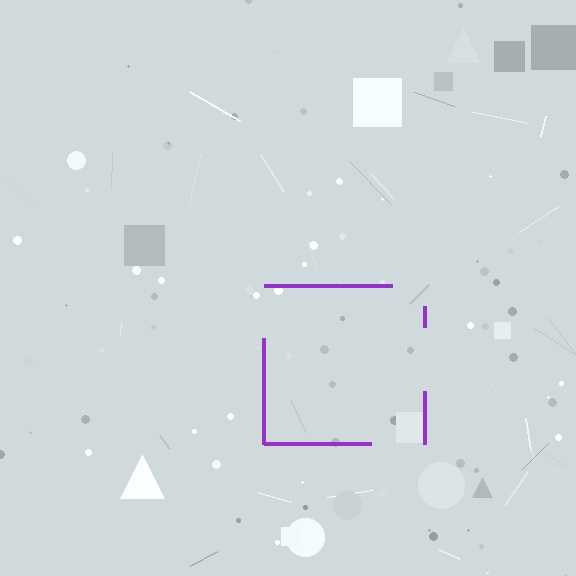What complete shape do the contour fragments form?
The contour fragments form a square.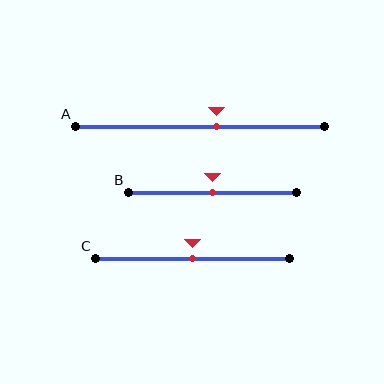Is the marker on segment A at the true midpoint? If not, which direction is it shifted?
No, the marker on segment A is shifted to the right by about 7% of the segment length.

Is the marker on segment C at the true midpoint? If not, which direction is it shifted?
Yes, the marker on segment C is at the true midpoint.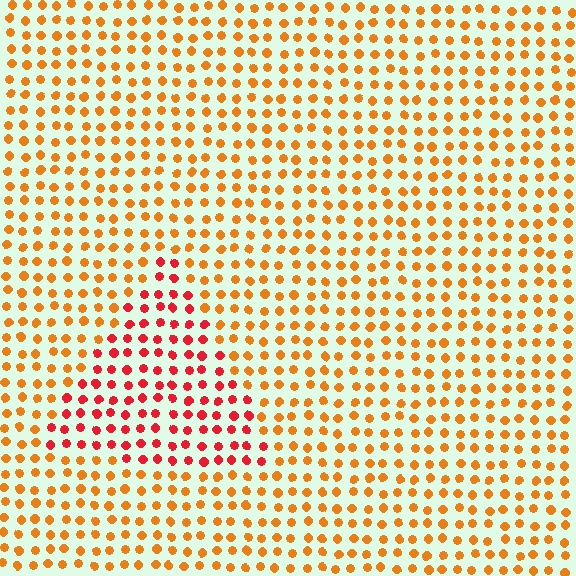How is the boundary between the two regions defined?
The boundary is defined purely by a slight shift in hue (about 36 degrees). Spacing, size, and orientation are identical on both sides.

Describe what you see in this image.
The image is filled with small orange elements in a uniform arrangement. A triangle-shaped region is visible where the elements are tinted to a slightly different hue, forming a subtle color boundary.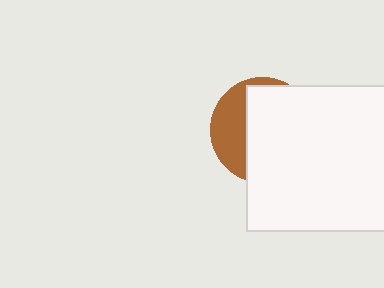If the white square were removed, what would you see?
You would see the complete brown circle.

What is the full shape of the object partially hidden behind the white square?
The partially hidden object is a brown circle.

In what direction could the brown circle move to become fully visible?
The brown circle could move left. That would shift it out from behind the white square entirely.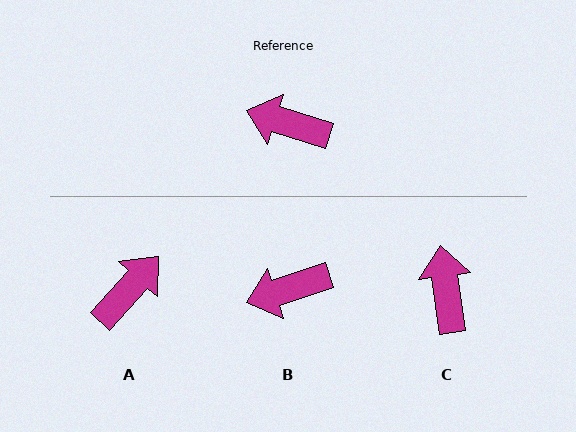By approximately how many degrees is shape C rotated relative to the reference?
Approximately 65 degrees clockwise.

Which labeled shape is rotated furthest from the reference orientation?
A, about 115 degrees away.